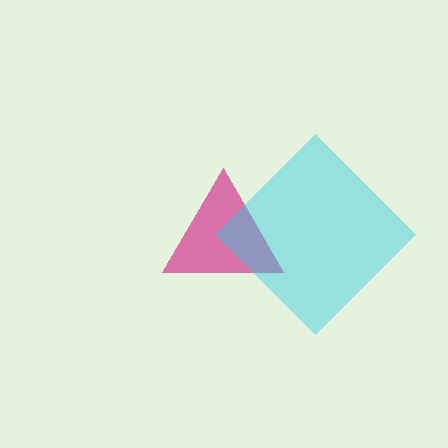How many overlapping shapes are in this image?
There are 2 overlapping shapes in the image.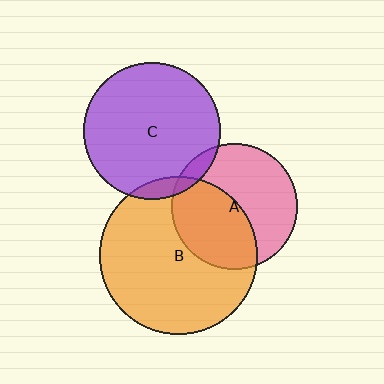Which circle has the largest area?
Circle B (orange).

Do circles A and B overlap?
Yes.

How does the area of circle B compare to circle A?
Approximately 1.6 times.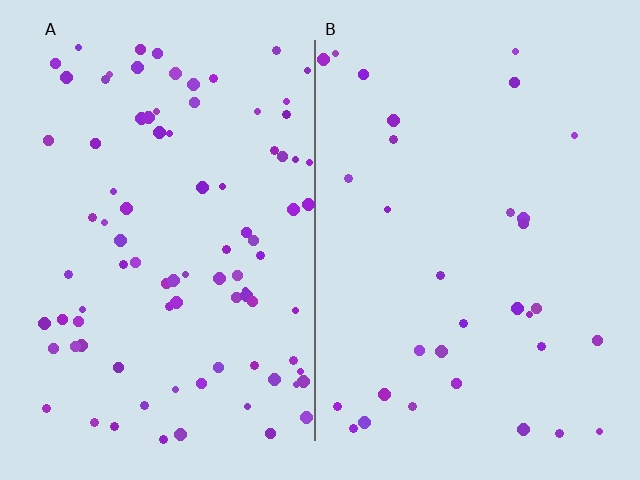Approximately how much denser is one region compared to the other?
Approximately 2.7× — region A over region B.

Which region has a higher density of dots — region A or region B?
A (the left).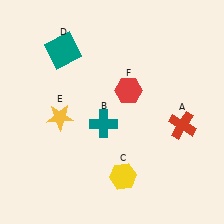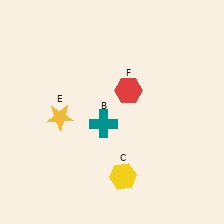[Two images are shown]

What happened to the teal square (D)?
The teal square (D) was removed in Image 2. It was in the top-left area of Image 1.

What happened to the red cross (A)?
The red cross (A) was removed in Image 2. It was in the bottom-right area of Image 1.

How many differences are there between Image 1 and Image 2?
There are 2 differences between the two images.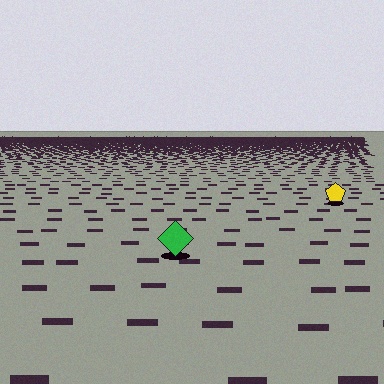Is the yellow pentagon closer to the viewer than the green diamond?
No. The green diamond is closer — you can tell from the texture gradient: the ground texture is coarser near it.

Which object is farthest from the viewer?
The yellow pentagon is farthest from the viewer. It appears smaller and the ground texture around it is denser.